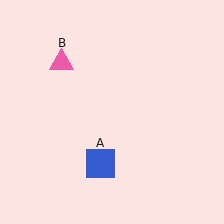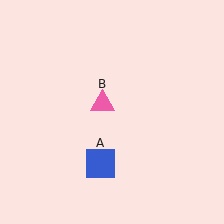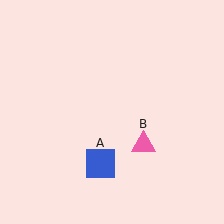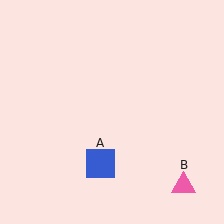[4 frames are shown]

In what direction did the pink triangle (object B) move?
The pink triangle (object B) moved down and to the right.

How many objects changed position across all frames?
1 object changed position: pink triangle (object B).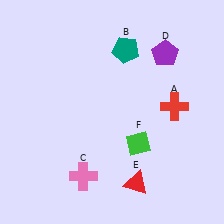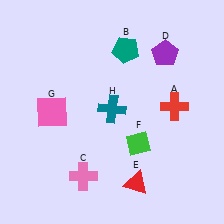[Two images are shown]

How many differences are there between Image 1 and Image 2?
There are 2 differences between the two images.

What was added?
A pink square (G), a teal cross (H) were added in Image 2.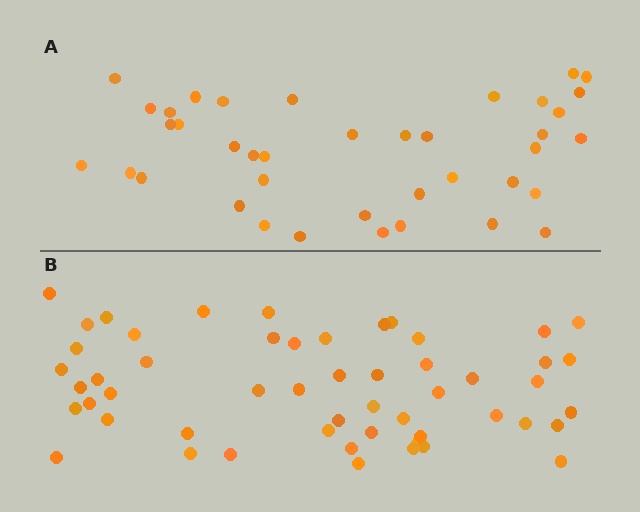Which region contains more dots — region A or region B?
Region B (the bottom region) has more dots.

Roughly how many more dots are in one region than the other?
Region B has approximately 15 more dots than region A.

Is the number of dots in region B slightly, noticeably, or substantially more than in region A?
Region B has noticeably more, but not dramatically so. The ratio is roughly 1.4 to 1.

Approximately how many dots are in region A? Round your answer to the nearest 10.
About 40 dots. (The exact count is 39, which rounds to 40.)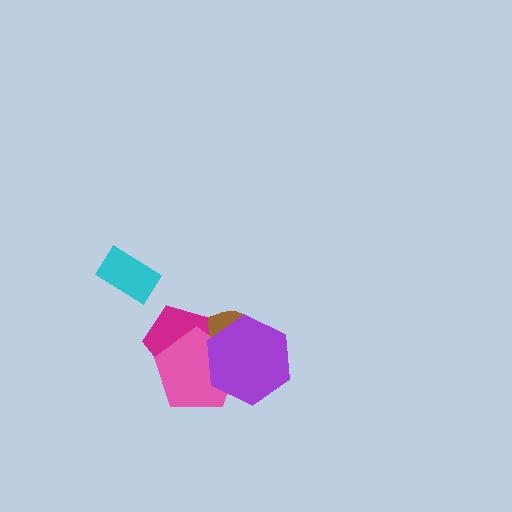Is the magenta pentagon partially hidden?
Yes, it is partially covered by another shape.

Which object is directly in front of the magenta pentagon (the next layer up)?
The pink pentagon is directly in front of the magenta pentagon.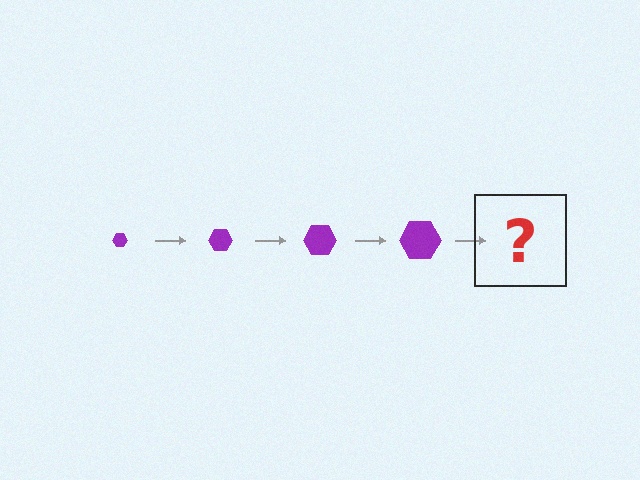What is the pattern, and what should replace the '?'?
The pattern is that the hexagon gets progressively larger each step. The '?' should be a purple hexagon, larger than the previous one.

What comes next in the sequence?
The next element should be a purple hexagon, larger than the previous one.